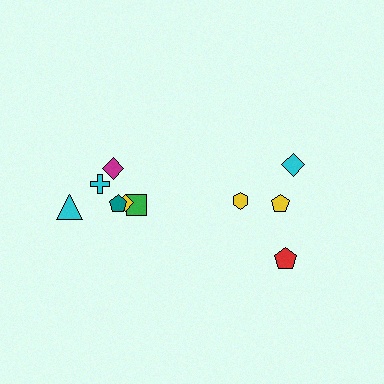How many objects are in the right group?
There are 4 objects.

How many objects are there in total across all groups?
There are 10 objects.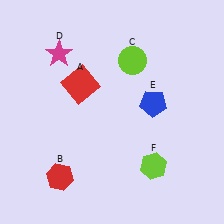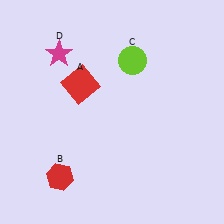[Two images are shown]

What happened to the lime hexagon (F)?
The lime hexagon (F) was removed in Image 2. It was in the bottom-right area of Image 1.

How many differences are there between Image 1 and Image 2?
There are 2 differences between the two images.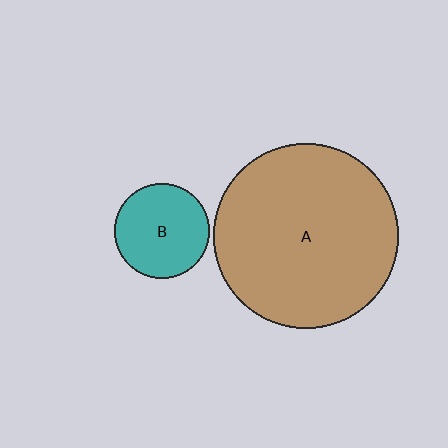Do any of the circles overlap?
No, none of the circles overlap.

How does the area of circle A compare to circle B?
Approximately 3.8 times.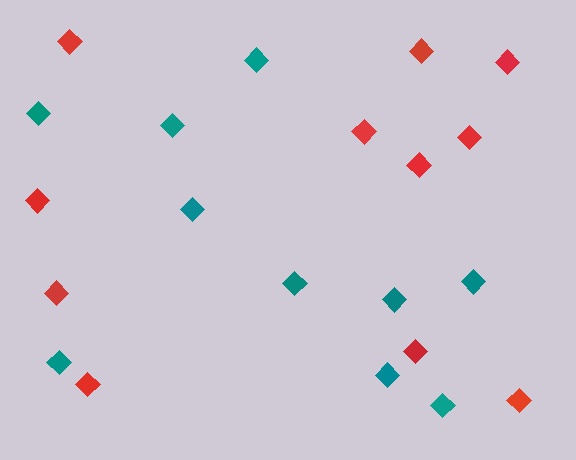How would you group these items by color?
There are 2 groups: one group of teal diamonds (10) and one group of red diamonds (11).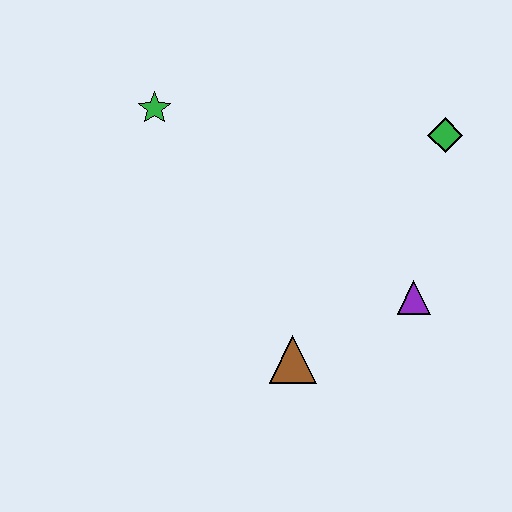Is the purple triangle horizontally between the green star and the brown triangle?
No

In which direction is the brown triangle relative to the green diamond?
The brown triangle is below the green diamond.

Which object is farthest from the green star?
The purple triangle is farthest from the green star.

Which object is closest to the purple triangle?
The brown triangle is closest to the purple triangle.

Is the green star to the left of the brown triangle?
Yes